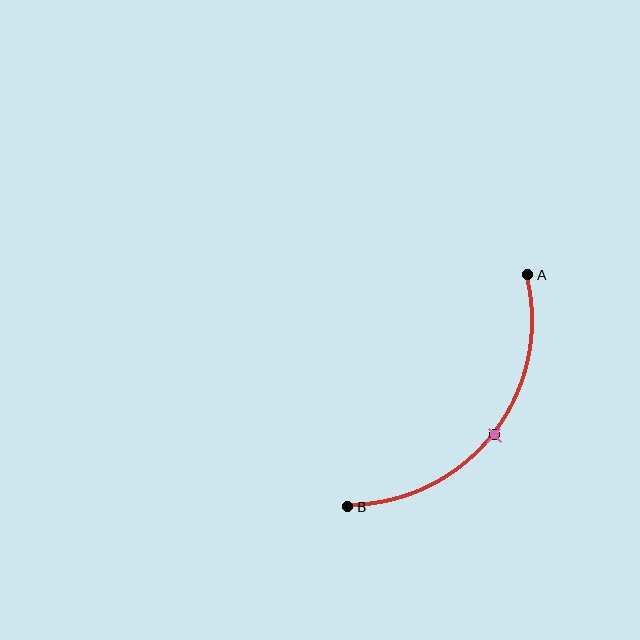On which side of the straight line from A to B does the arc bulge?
The arc bulges below and to the right of the straight line connecting A and B.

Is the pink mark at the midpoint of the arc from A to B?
Yes. The pink mark lies on the arc at equal arc-length from both A and B — it is the arc midpoint.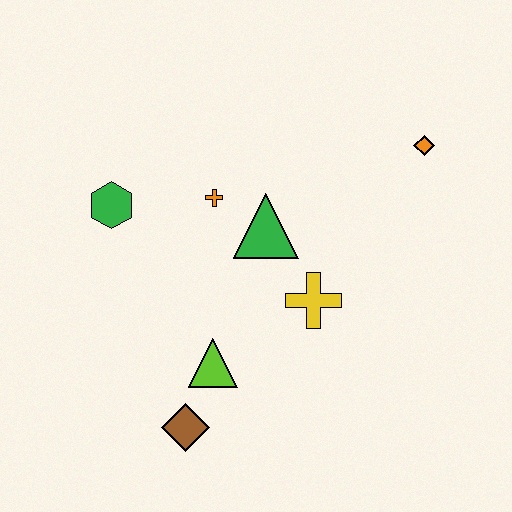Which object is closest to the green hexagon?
The orange cross is closest to the green hexagon.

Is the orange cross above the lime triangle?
Yes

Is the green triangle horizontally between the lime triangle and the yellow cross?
Yes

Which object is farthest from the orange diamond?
The brown diamond is farthest from the orange diamond.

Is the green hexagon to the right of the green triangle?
No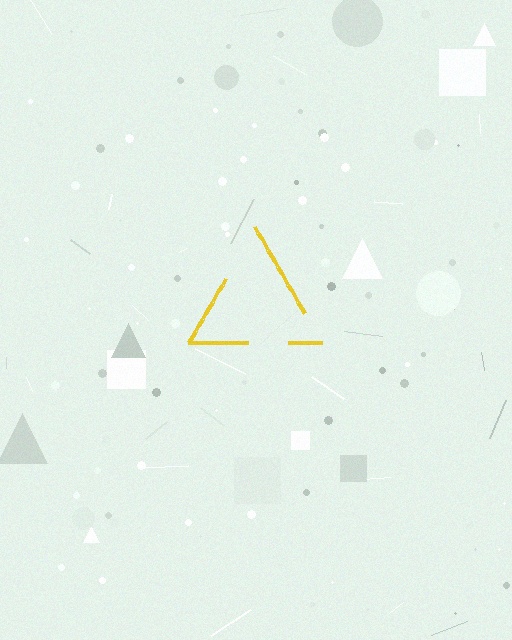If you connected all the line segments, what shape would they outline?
They would outline a triangle.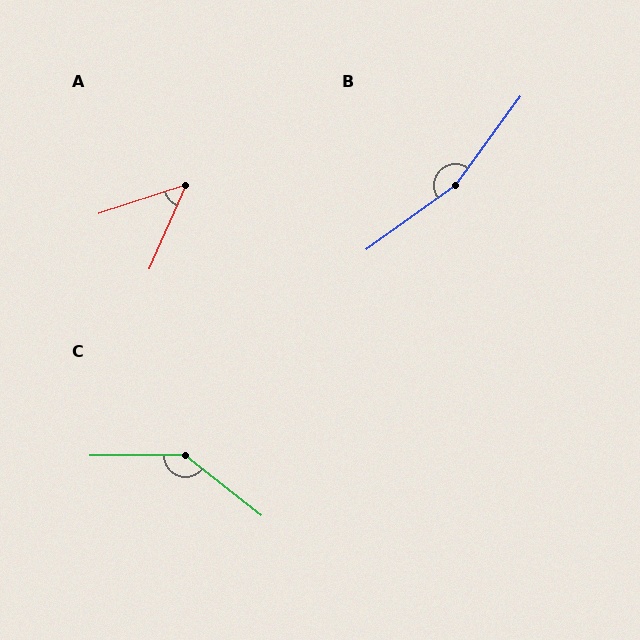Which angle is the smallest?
A, at approximately 48 degrees.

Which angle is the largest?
B, at approximately 162 degrees.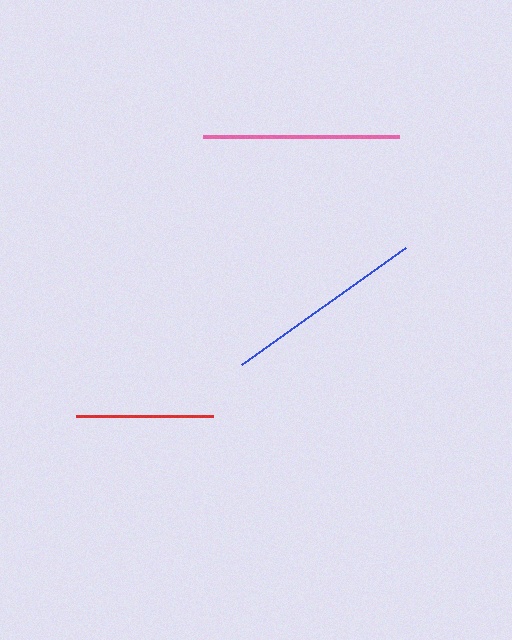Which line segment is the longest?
The blue line is the longest at approximately 202 pixels.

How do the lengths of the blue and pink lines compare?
The blue and pink lines are approximately the same length.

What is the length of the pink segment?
The pink segment is approximately 196 pixels long.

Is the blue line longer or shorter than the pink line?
The blue line is longer than the pink line.